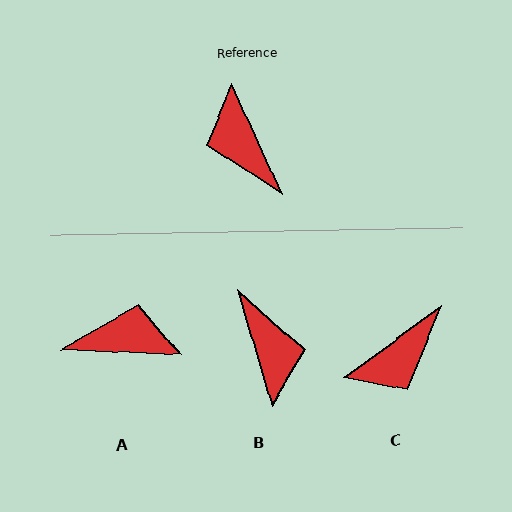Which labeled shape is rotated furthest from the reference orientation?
B, about 172 degrees away.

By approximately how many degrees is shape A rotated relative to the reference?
Approximately 118 degrees clockwise.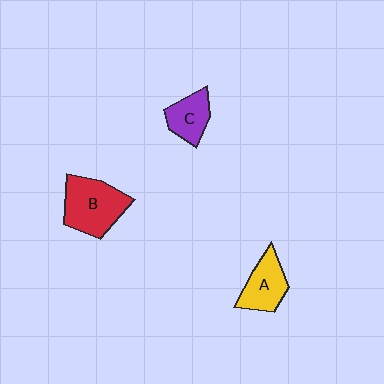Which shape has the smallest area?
Shape C (purple).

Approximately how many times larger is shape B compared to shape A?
Approximately 1.4 times.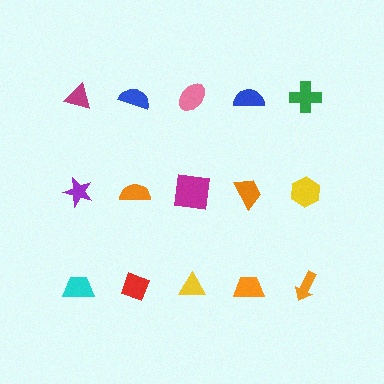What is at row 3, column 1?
A cyan trapezoid.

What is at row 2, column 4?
An orange trapezoid.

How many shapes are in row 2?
5 shapes.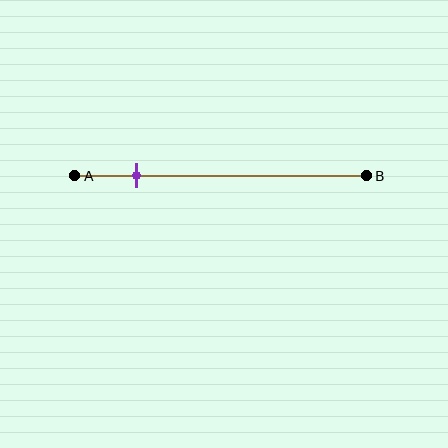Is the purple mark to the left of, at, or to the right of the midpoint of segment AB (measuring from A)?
The purple mark is to the left of the midpoint of segment AB.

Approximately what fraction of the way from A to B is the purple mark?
The purple mark is approximately 20% of the way from A to B.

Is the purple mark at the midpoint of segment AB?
No, the mark is at about 20% from A, not at the 50% midpoint.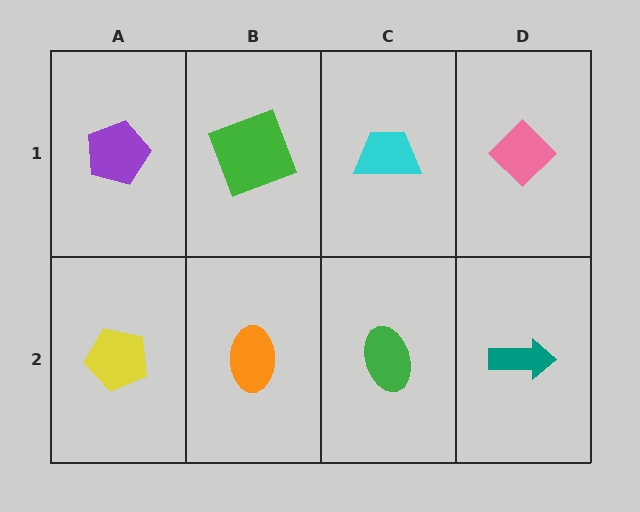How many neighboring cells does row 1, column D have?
2.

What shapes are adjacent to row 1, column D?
A teal arrow (row 2, column D), a cyan trapezoid (row 1, column C).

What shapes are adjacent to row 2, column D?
A pink diamond (row 1, column D), a green ellipse (row 2, column C).